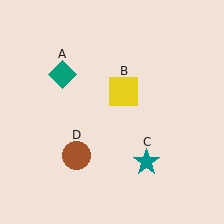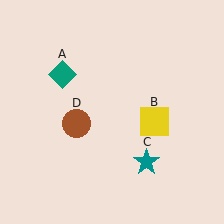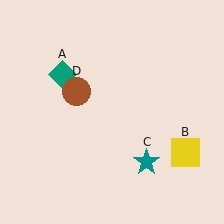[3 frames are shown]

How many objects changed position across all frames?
2 objects changed position: yellow square (object B), brown circle (object D).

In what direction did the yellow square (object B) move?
The yellow square (object B) moved down and to the right.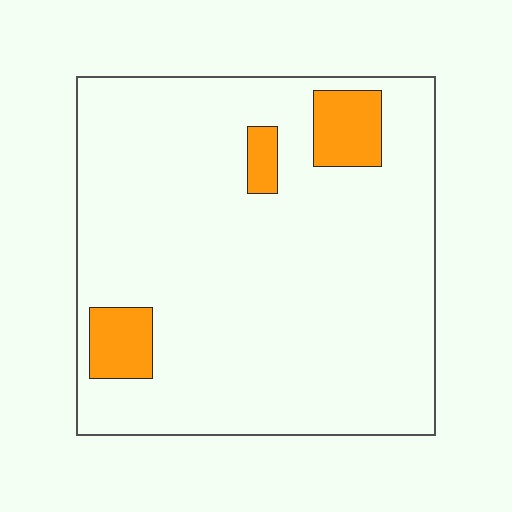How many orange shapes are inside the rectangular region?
3.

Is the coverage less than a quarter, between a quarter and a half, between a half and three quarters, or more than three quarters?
Less than a quarter.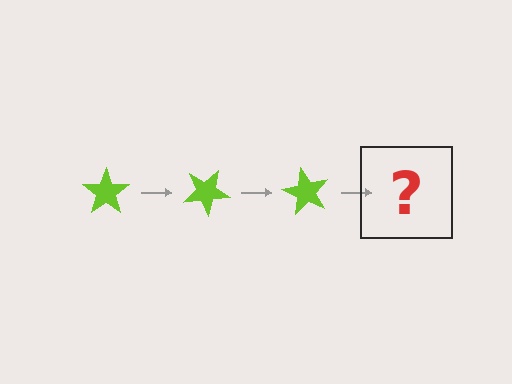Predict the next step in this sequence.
The next step is a lime star rotated 90 degrees.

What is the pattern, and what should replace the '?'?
The pattern is that the star rotates 30 degrees each step. The '?' should be a lime star rotated 90 degrees.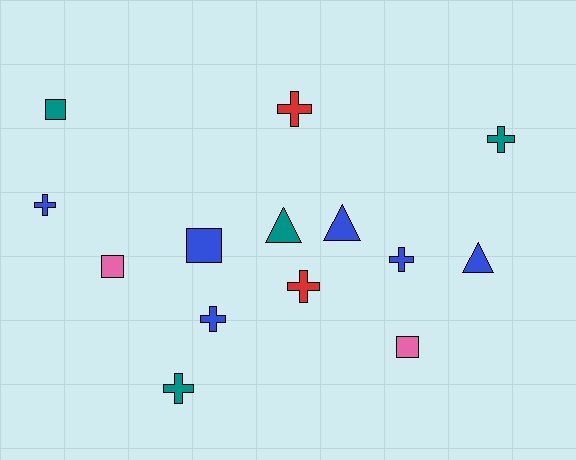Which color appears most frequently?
Blue, with 6 objects.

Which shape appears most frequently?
Cross, with 7 objects.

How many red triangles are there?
There are no red triangles.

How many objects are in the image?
There are 14 objects.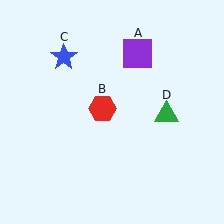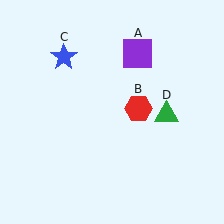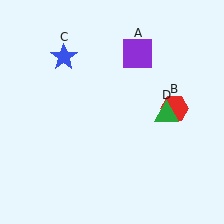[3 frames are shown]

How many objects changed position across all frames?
1 object changed position: red hexagon (object B).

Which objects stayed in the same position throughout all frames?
Purple square (object A) and blue star (object C) and green triangle (object D) remained stationary.